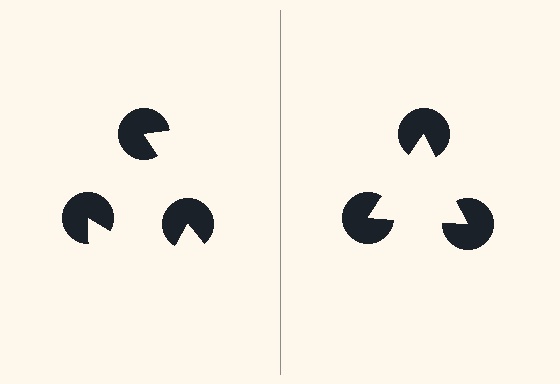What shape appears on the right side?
An illusory triangle.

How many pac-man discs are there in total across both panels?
6 — 3 on each side.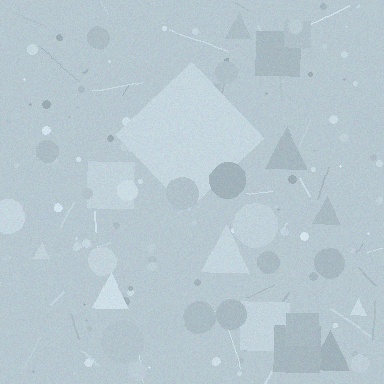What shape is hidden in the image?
A diamond is hidden in the image.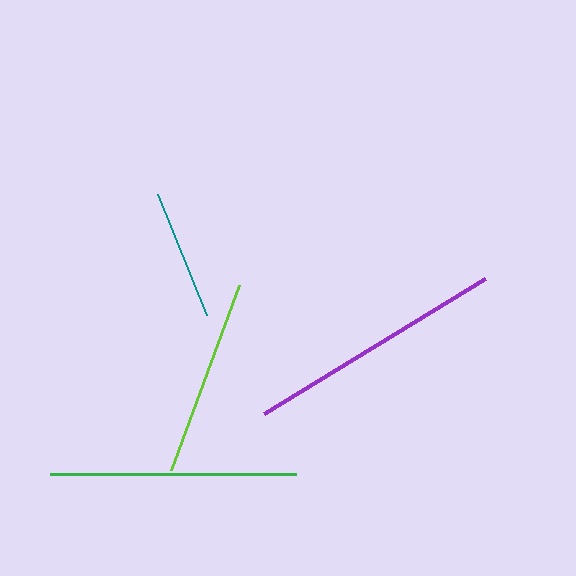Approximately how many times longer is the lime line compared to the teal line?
The lime line is approximately 1.5 times the length of the teal line.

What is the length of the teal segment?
The teal segment is approximately 131 pixels long.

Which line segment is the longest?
The purple line is the longest at approximately 259 pixels.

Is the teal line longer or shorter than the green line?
The green line is longer than the teal line.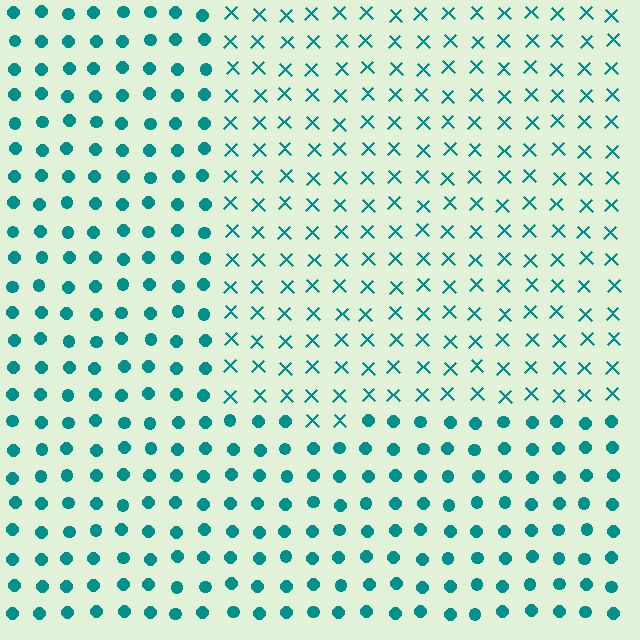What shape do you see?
I see a rectangle.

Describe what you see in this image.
The image is filled with small teal elements arranged in a uniform grid. A rectangle-shaped region contains X marks, while the surrounding area contains circles. The boundary is defined purely by the change in element shape.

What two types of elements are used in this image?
The image uses X marks inside the rectangle region and circles outside it.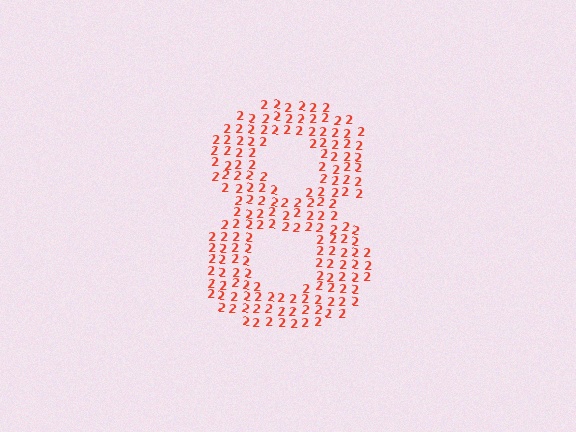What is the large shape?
The large shape is the digit 8.